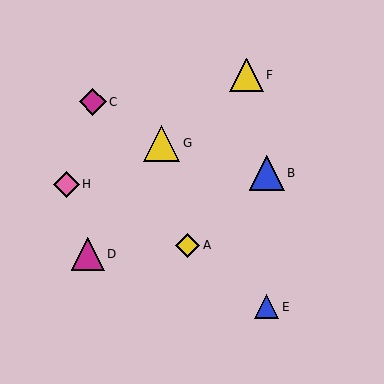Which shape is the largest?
The yellow triangle (labeled G) is the largest.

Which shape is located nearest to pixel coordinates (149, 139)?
The yellow triangle (labeled G) at (162, 143) is nearest to that location.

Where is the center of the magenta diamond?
The center of the magenta diamond is at (93, 102).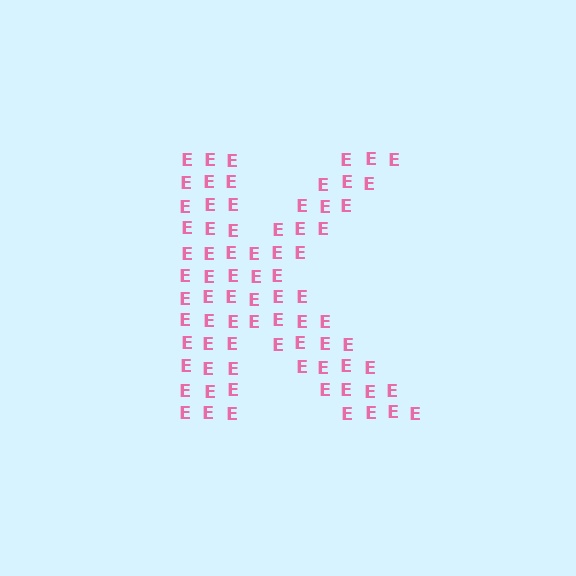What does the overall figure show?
The overall figure shows the letter K.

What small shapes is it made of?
It is made of small letter E's.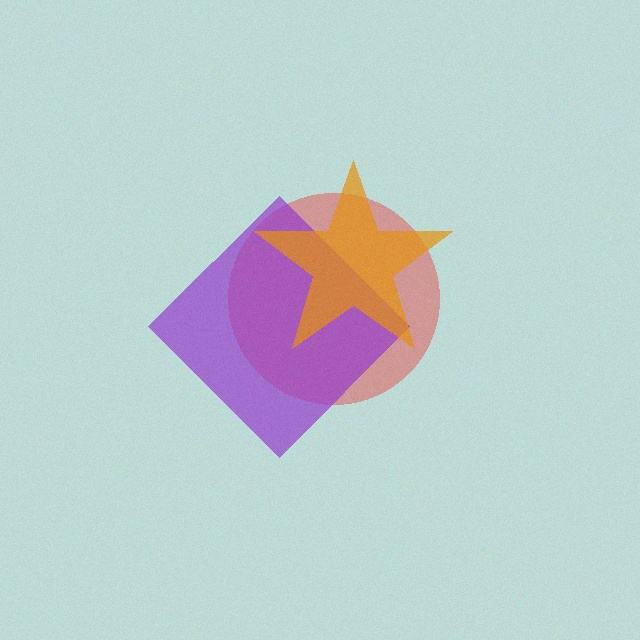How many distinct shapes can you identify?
There are 3 distinct shapes: a red circle, a purple diamond, an orange star.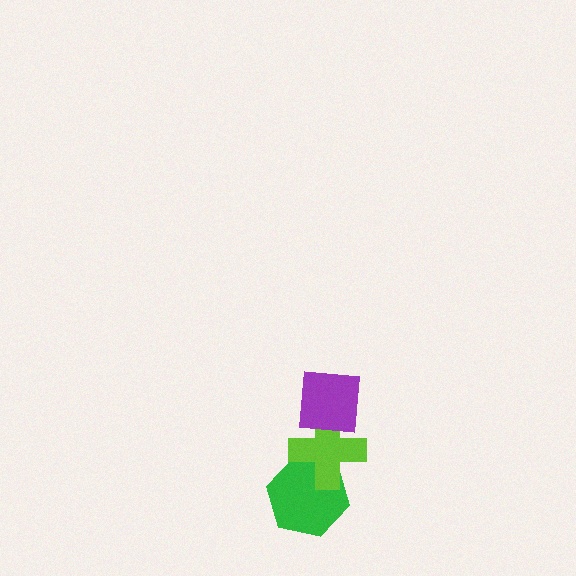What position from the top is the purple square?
The purple square is 1st from the top.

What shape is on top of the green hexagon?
The lime cross is on top of the green hexagon.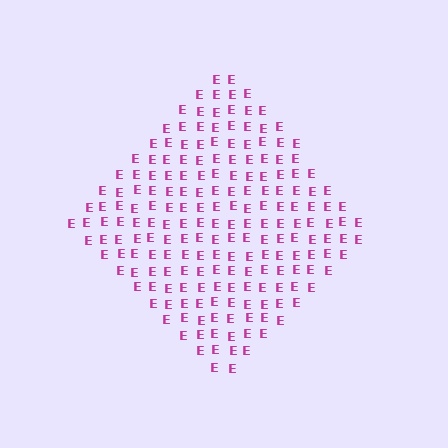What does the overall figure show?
The overall figure shows a diamond.